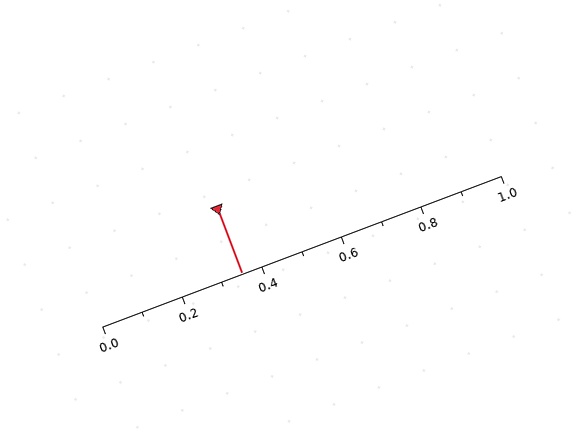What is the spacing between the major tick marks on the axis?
The major ticks are spaced 0.2 apart.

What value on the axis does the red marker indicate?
The marker indicates approximately 0.35.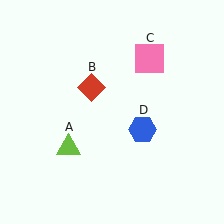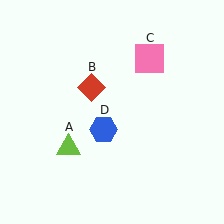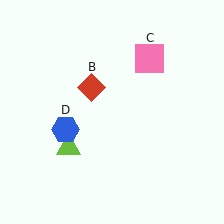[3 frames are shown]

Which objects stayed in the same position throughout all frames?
Lime triangle (object A) and red diamond (object B) and pink square (object C) remained stationary.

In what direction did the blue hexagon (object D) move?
The blue hexagon (object D) moved left.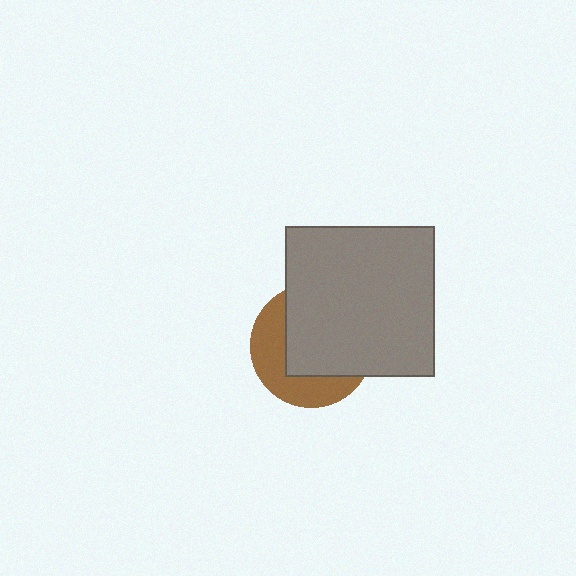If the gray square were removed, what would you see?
You would see the complete brown circle.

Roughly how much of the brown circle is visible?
A small part of it is visible (roughly 40%).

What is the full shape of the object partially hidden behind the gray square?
The partially hidden object is a brown circle.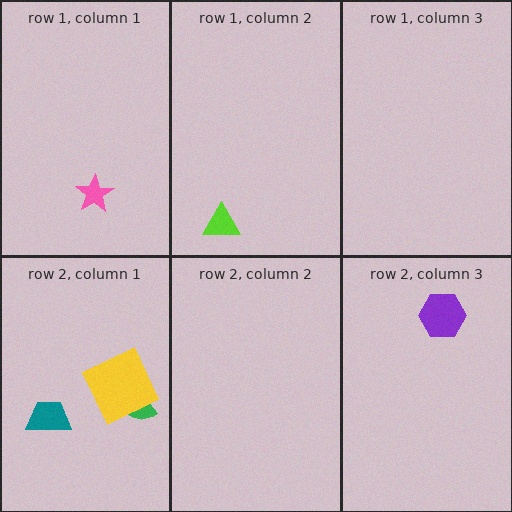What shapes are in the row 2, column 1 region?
The green semicircle, the yellow square, the teal trapezoid.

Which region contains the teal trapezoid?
The row 2, column 1 region.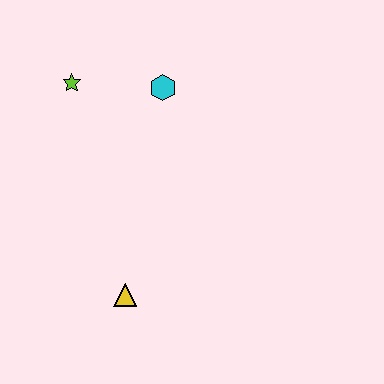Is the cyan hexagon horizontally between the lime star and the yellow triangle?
No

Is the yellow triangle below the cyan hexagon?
Yes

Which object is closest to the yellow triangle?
The cyan hexagon is closest to the yellow triangle.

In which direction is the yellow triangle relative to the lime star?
The yellow triangle is below the lime star.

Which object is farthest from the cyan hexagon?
The yellow triangle is farthest from the cyan hexagon.